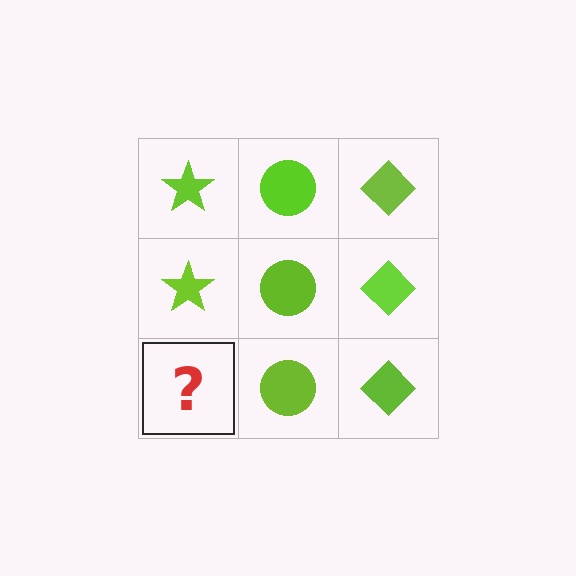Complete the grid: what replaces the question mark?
The question mark should be replaced with a lime star.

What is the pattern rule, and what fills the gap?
The rule is that each column has a consistent shape. The gap should be filled with a lime star.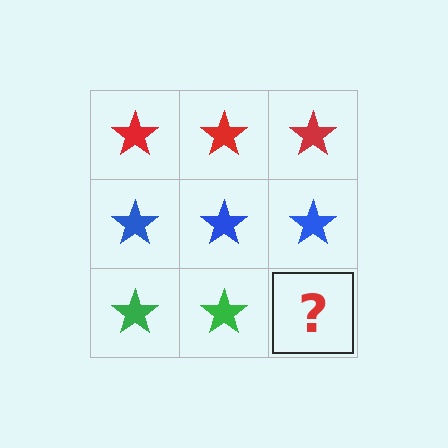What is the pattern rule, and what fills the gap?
The rule is that each row has a consistent color. The gap should be filled with a green star.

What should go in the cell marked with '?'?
The missing cell should contain a green star.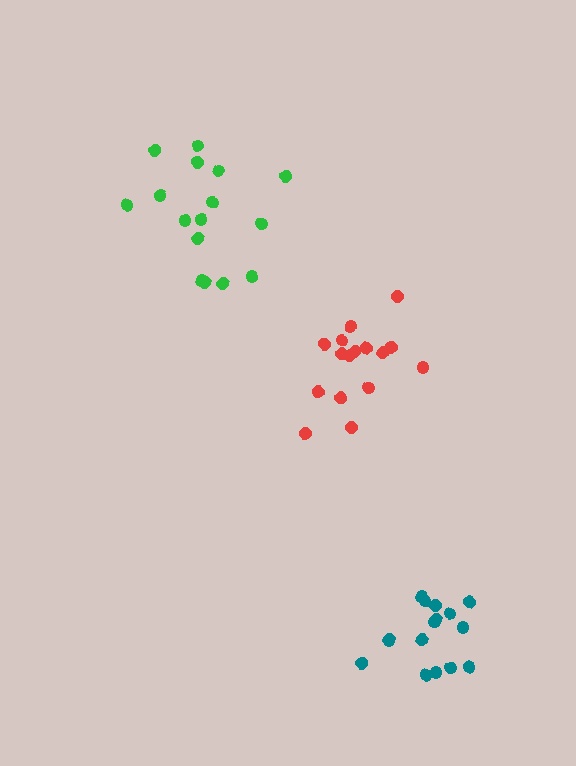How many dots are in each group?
Group 1: 16 dots, Group 2: 16 dots, Group 3: 16 dots (48 total).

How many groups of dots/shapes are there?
There are 3 groups.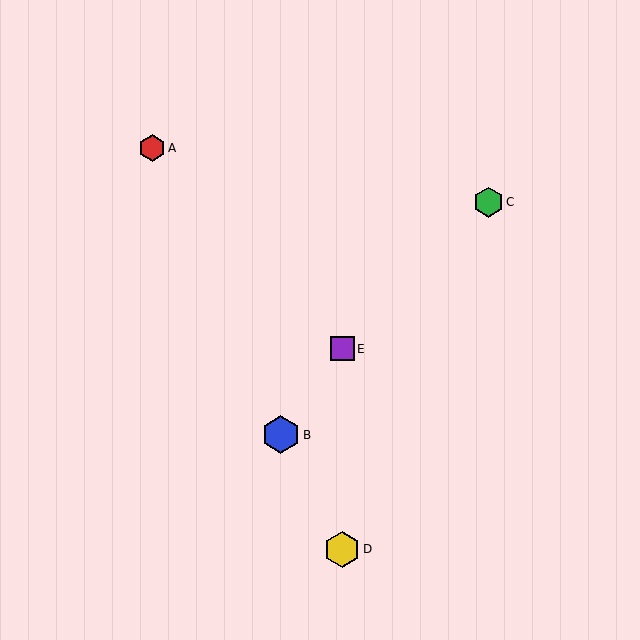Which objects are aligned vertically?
Objects D, E are aligned vertically.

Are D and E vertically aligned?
Yes, both are at x≈342.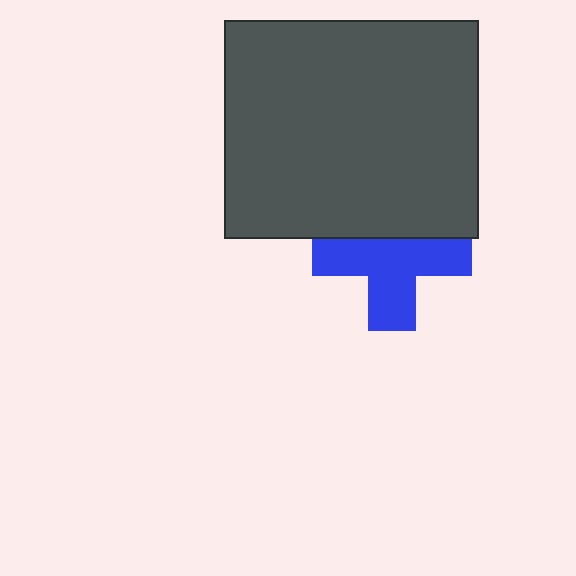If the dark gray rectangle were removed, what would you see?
You would see the complete blue cross.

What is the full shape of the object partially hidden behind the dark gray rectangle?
The partially hidden object is a blue cross.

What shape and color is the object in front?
The object in front is a dark gray rectangle.